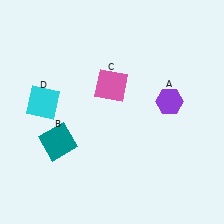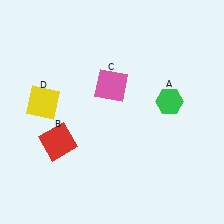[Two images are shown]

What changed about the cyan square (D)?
In Image 1, D is cyan. In Image 2, it changed to yellow.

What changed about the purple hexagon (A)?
In Image 1, A is purple. In Image 2, it changed to green.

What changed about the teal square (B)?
In Image 1, B is teal. In Image 2, it changed to red.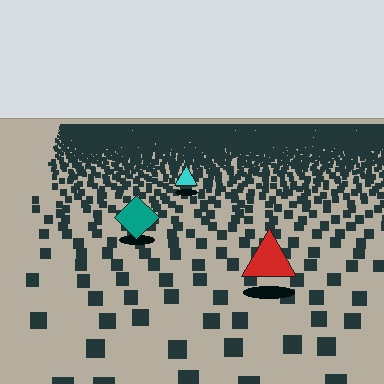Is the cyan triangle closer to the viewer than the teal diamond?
No. The teal diamond is closer — you can tell from the texture gradient: the ground texture is coarser near it.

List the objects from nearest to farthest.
From nearest to farthest: the red triangle, the teal diamond, the cyan triangle.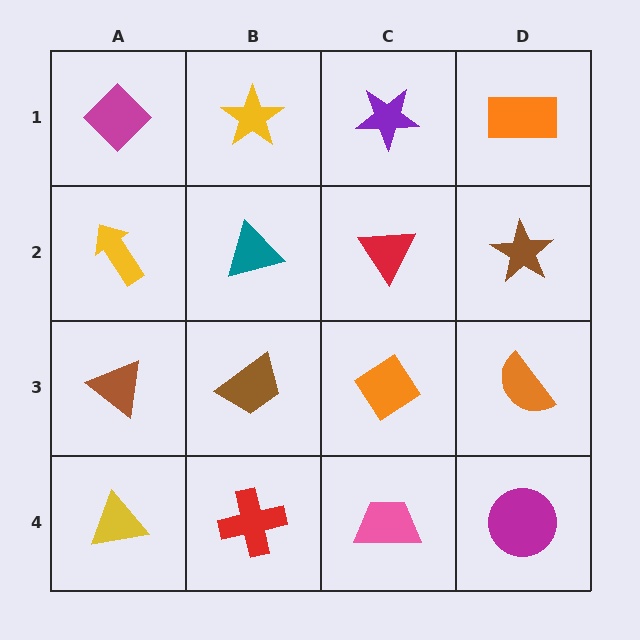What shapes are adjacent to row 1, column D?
A brown star (row 2, column D), a purple star (row 1, column C).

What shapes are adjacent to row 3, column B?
A teal triangle (row 2, column B), a red cross (row 4, column B), a brown triangle (row 3, column A), an orange diamond (row 3, column C).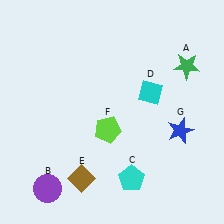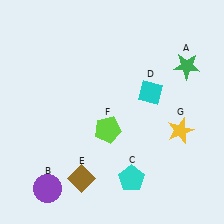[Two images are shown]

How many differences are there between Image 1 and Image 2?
There is 1 difference between the two images.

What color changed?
The star (G) changed from blue in Image 1 to yellow in Image 2.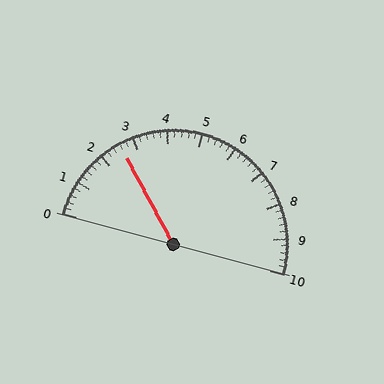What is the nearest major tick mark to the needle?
The nearest major tick mark is 3.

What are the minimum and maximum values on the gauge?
The gauge ranges from 0 to 10.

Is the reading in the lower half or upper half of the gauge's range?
The reading is in the lower half of the range (0 to 10).